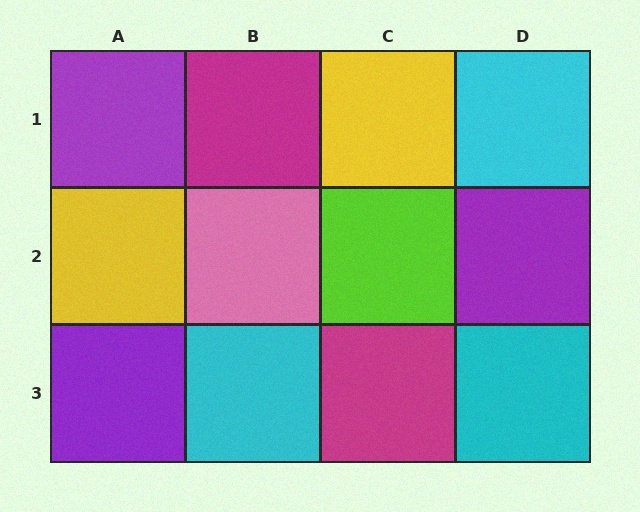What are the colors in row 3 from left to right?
Purple, cyan, magenta, cyan.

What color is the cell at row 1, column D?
Cyan.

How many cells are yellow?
2 cells are yellow.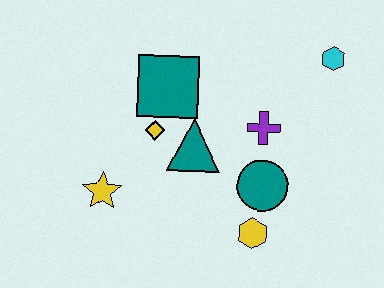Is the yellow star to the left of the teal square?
Yes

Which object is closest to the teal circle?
The yellow hexagon is closest to the teal circle.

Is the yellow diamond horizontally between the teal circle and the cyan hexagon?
No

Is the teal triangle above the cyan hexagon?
No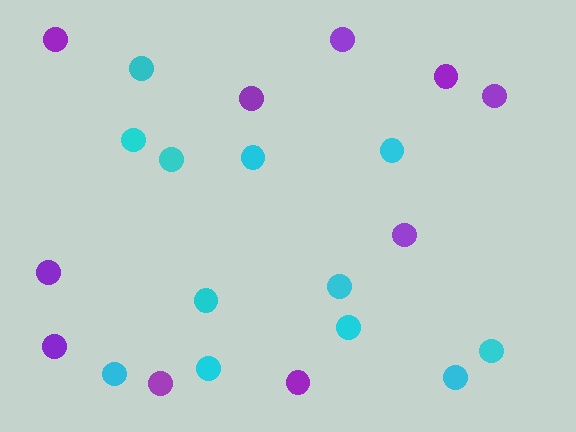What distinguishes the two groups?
There are 2 groups: one group of cyan circles (12) and one group of purple circles (10).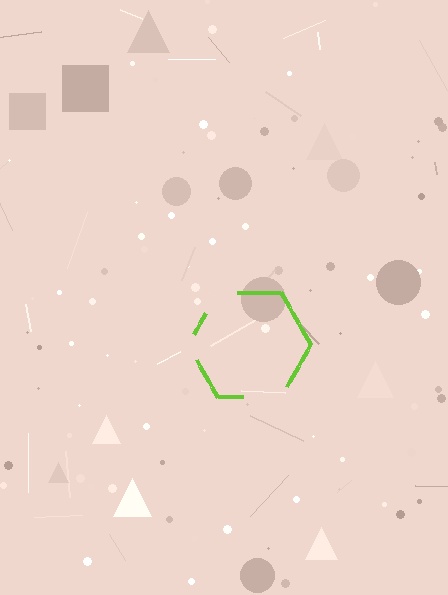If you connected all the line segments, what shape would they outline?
They would outline a hexagon.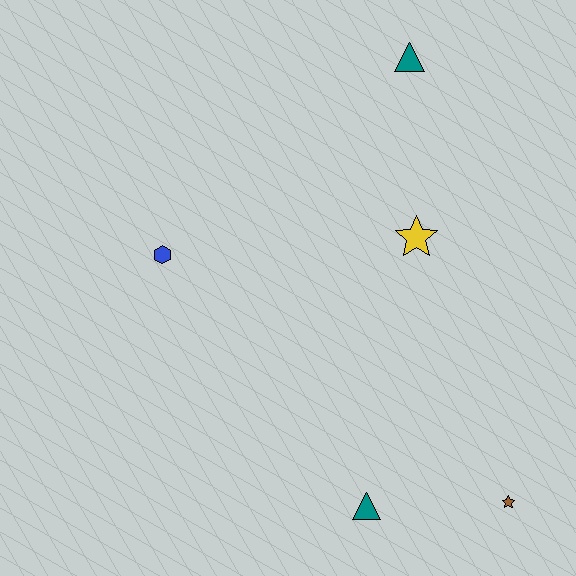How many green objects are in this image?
There are no green objects.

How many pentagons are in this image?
There are no pentagons.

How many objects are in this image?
There are 5 objects.